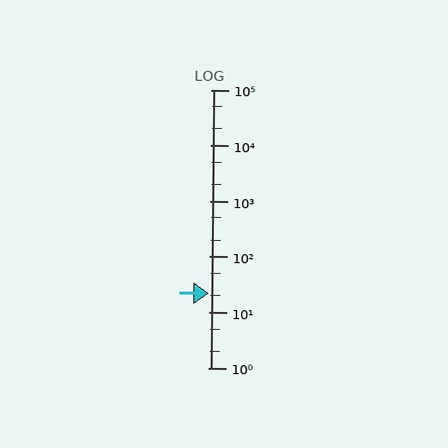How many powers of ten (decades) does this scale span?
The scale spans 5 decades, from 1 to 100000.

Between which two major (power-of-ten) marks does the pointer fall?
The pointer is between 10 and 100.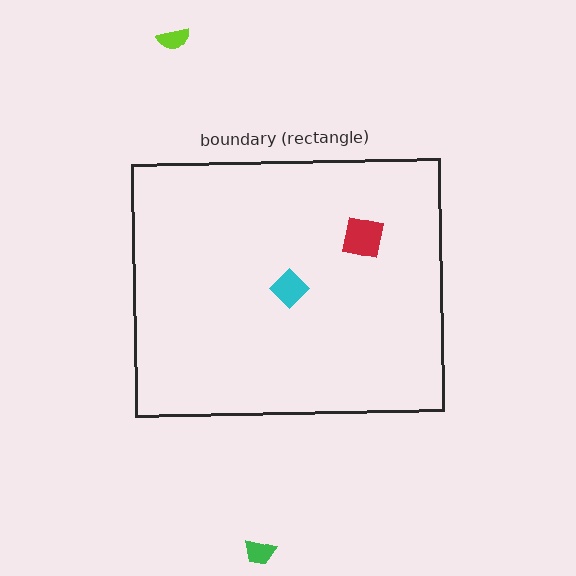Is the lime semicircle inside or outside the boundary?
Outside.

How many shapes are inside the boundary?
2 inside, 2 outside.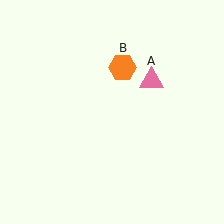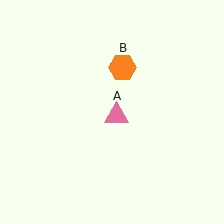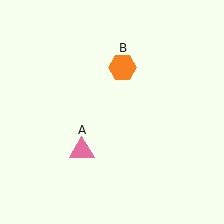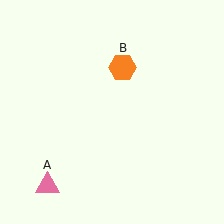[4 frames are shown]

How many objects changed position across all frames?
1 object changed position: pink triangle (object A).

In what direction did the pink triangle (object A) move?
The pink triangle (object A) moved down and to the left.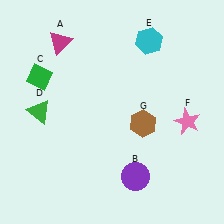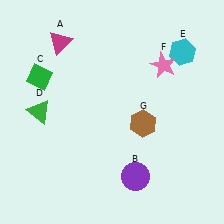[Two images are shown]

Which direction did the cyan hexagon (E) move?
The cyan hexagon (E) moved right.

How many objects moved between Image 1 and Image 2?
2 objects moved between the two images.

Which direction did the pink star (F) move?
The pink star (F) moved up.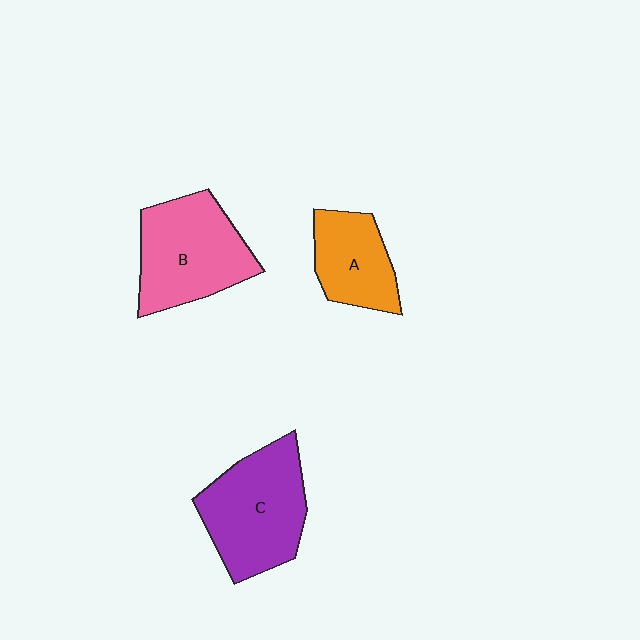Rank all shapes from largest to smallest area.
From largest to smallest: C (purple), B (pink), A (orange).